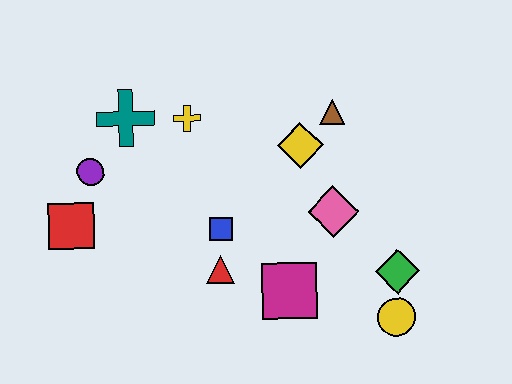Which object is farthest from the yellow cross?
The yellow circle is farthest from the yellow cross.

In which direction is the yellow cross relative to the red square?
The yellow cross is to the right of the red square.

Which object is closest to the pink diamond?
The yellow diamond is closest to the pink diamond.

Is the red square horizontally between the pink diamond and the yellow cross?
No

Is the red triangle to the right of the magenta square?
No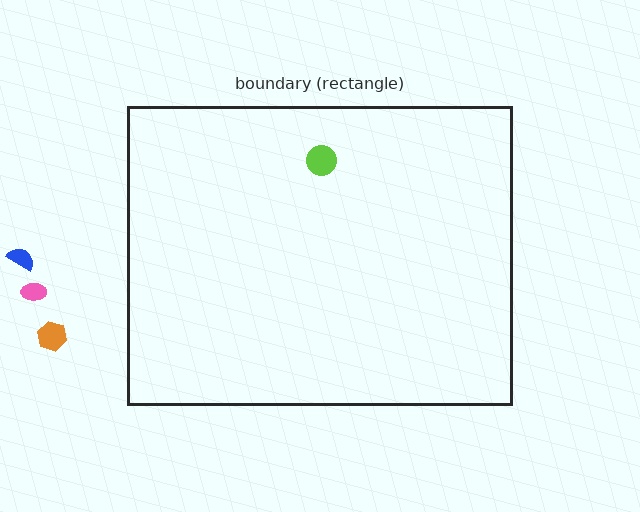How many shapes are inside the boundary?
1 inside, 3 outside.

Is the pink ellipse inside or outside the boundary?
Outside.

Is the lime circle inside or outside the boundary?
Inside.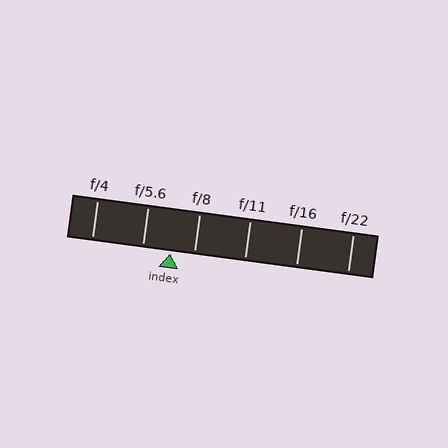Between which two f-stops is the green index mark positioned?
The index mark is between f/5.6 and f/8.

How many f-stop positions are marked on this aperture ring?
There are 6 f-stop positions marked.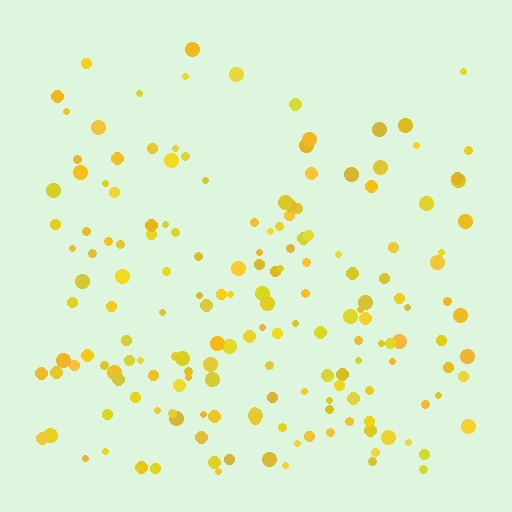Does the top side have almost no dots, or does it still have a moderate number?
Still a moderate number, just noticeably fewer than the bottom.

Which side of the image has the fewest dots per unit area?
The top.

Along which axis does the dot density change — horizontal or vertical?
Vertical.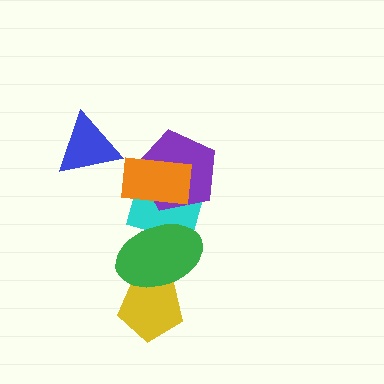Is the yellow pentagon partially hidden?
Yes, it is partially covered by another shape.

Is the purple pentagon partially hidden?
Yes, it is partially covered by another shape.